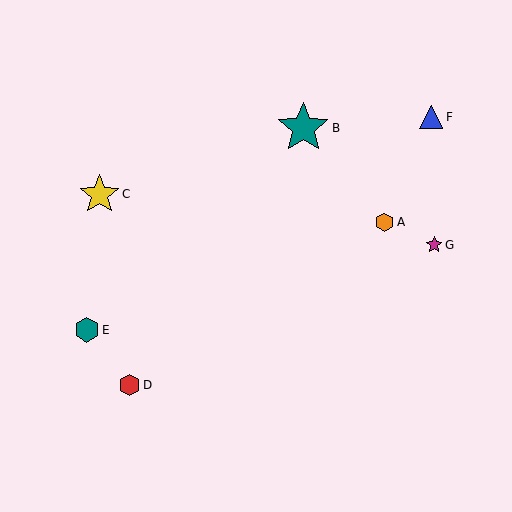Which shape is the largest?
The teal star (labeled B) is the largest.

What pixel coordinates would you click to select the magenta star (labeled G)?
Click at (434, 245) to select the magenta star G.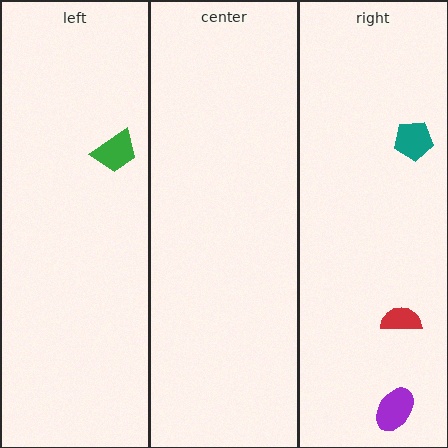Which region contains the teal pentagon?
The right region.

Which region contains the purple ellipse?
The right region.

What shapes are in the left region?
The green trapezoid.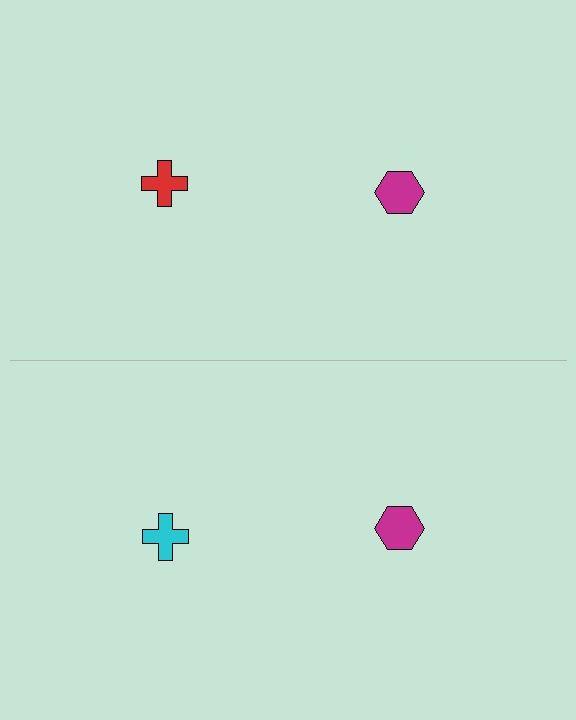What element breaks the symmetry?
The cyan cross on the bottom side breaks the symmetry — its mirror counterpart is red.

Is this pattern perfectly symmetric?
No, the pattern is not perfectly symmetric. The cyan cross on the bottom side breaks the symmetry — its mirror counterpart is red.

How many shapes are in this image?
There are 4 shapes in this image.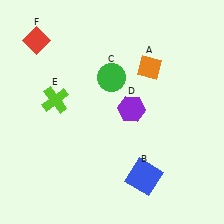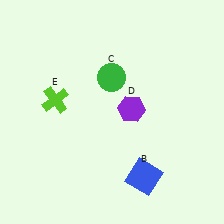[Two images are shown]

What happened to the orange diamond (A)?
The orange diamond (A) was removed in Image 2. It was in the top-right area of Image 1.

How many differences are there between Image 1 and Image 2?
There are 2 differences between the two images.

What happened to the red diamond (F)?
The red diamond (F) was removed in Image 2. It was in the top-left area of Image 1.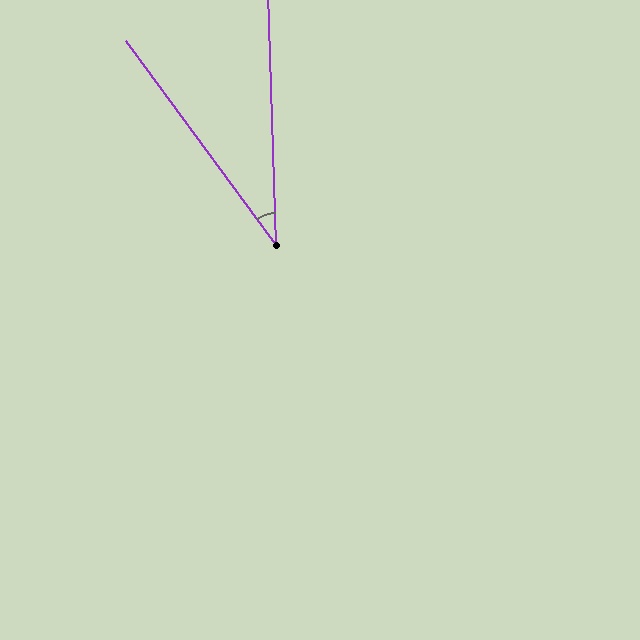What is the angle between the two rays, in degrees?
Approximately 34 degrees.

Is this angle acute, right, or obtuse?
It is acute.